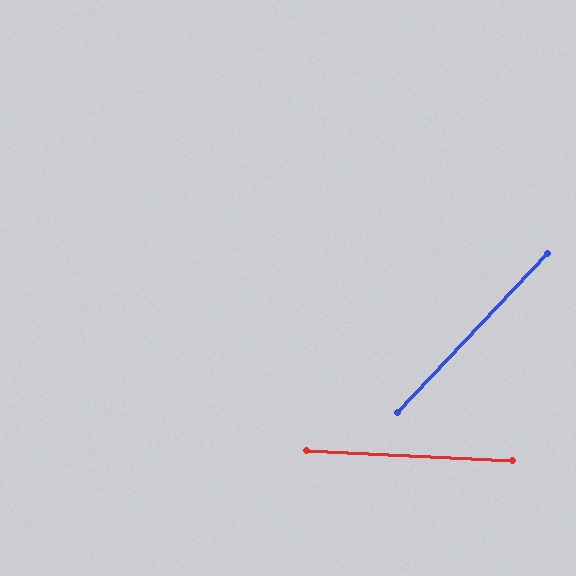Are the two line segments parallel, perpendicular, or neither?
Neither parallel nor perpendicular — they differ by about 50°.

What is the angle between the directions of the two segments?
Approximately 50 degrees.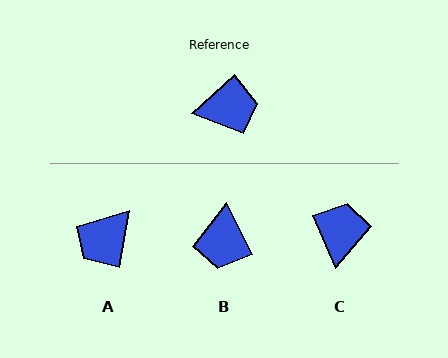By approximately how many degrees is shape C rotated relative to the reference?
Approximately 71 degrees counter-clockwise.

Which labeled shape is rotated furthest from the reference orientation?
A, about 142 degrees away.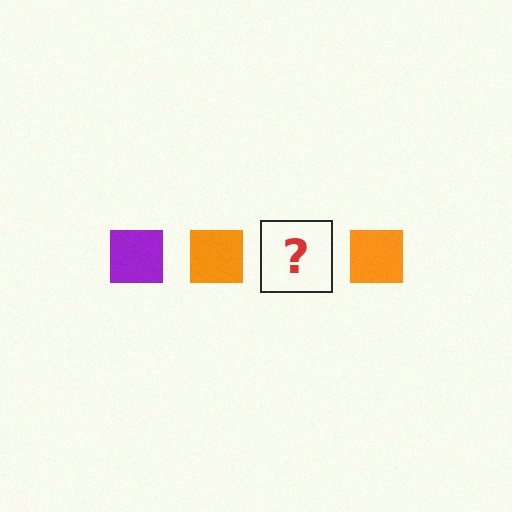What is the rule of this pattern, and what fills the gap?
The rule is that the pattern cycles through purple, orange squares. The gap should be filled with a purple square.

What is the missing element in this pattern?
The missing element is a purple square.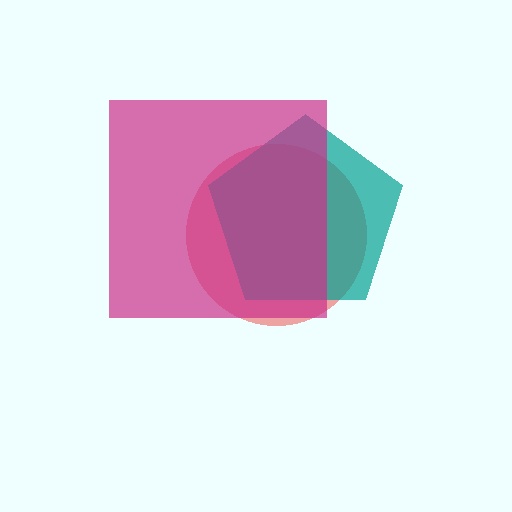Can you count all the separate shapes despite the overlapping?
Yes, there are 3 separate shapes.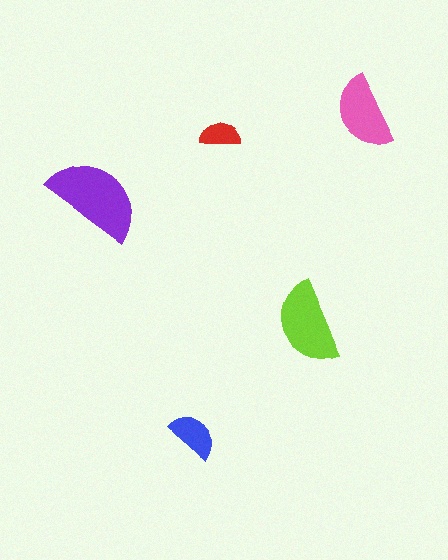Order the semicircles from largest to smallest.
the purple one, the lime one, the pink one, the blue one, the red one.